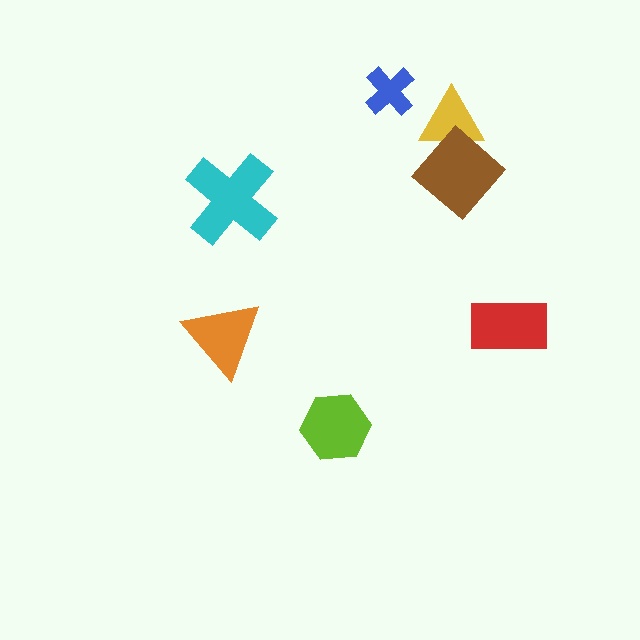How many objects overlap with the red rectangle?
0 objects overlap with the red rectangle.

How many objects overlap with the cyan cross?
0 objects overlap with the cyan cross.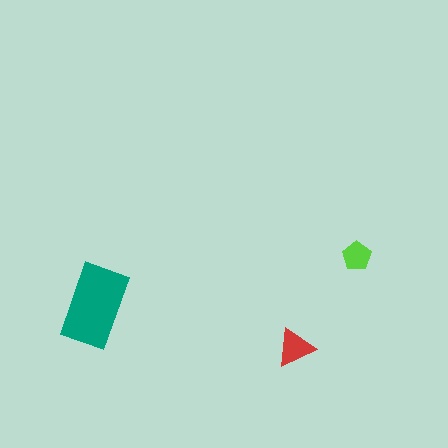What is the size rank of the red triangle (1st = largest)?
2nd.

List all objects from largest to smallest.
The teal rectangle, the red triangle, the lime pentagon.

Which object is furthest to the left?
The teal rectangle is leftmost.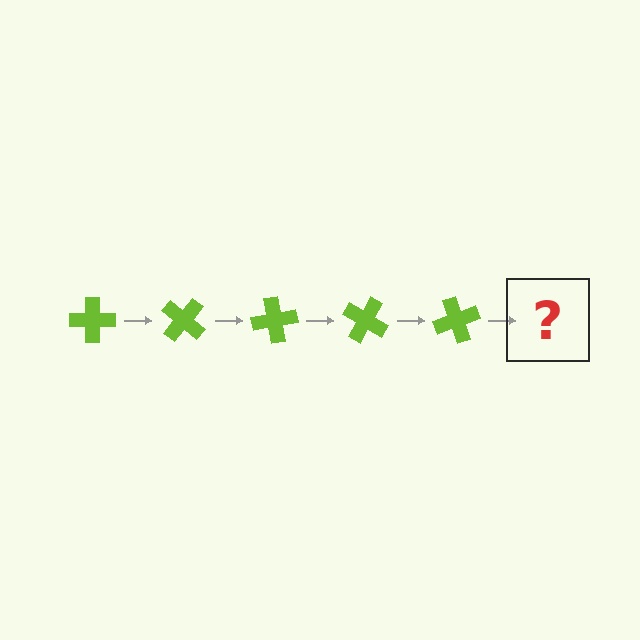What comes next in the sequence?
The next element should be a lime cross rotated 200 degrees.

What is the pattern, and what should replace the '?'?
The pattern is that the cross rotates 40 degrees each step. The '?' should be a lime cross rotated 200 degrees.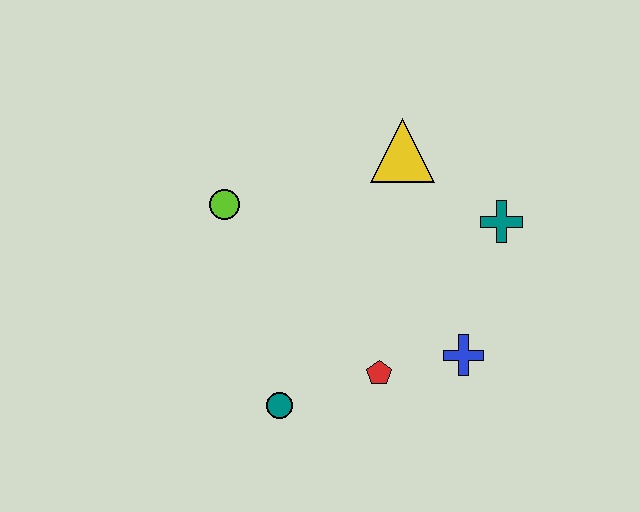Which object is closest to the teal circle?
The red pentagon is closest to the teal circle.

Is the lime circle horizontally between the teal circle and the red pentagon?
No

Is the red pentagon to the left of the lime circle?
No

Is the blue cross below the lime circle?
Yes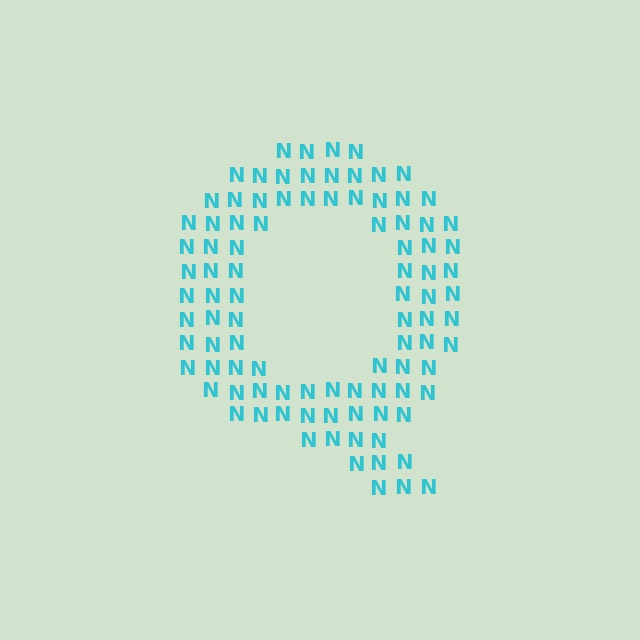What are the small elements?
The small elements are letter N's.